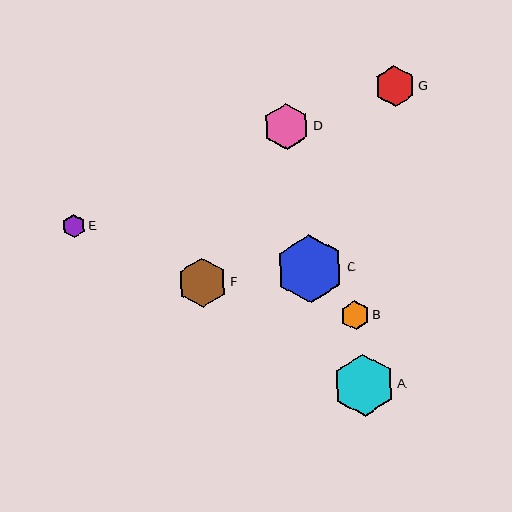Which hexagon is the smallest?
Hexagon E is the smallest with a size of approximately 23 pixels.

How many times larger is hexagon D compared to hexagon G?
Hexagon D is approximately 1.1 times the size of hexagon G.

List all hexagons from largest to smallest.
From largest to smallest: C, A, F, D, G, B, E.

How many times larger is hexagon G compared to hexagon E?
Hexagon G is approximately 1.8 times the size of hexagon E.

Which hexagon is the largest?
Hexagon C is the largest with a size of approximately 68 pixels.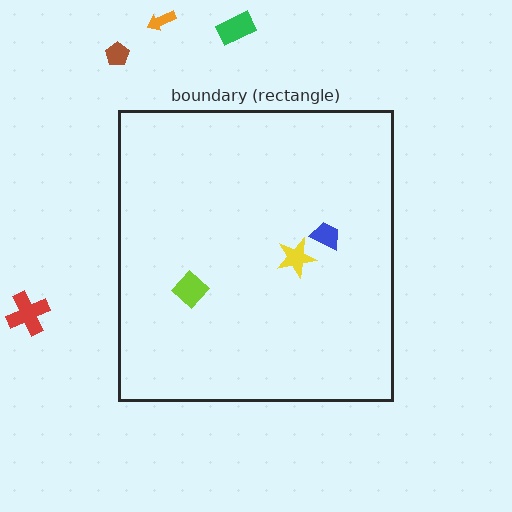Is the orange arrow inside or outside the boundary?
Outside.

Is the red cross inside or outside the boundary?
Outside.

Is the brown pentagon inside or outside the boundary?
Outside.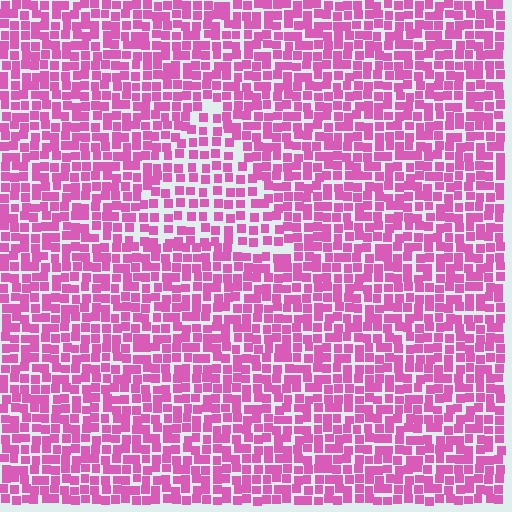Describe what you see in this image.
The image contains small pink elements arranged at two different densities. A triangle-shaped region is visible where the elements are less densely packed than the surrounding area.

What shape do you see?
I see a triangle.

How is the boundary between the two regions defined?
The boundary is defined by a change in element density (approximately 1.5x ratio). All elements are the same color, size, and shape.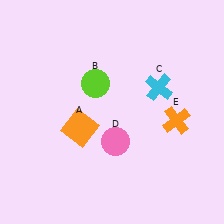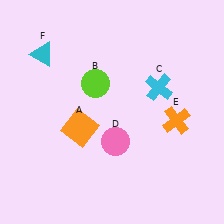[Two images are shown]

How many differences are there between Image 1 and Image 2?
There is 1 difference between the two images.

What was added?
A cyan triangle (F) was added in Image 2.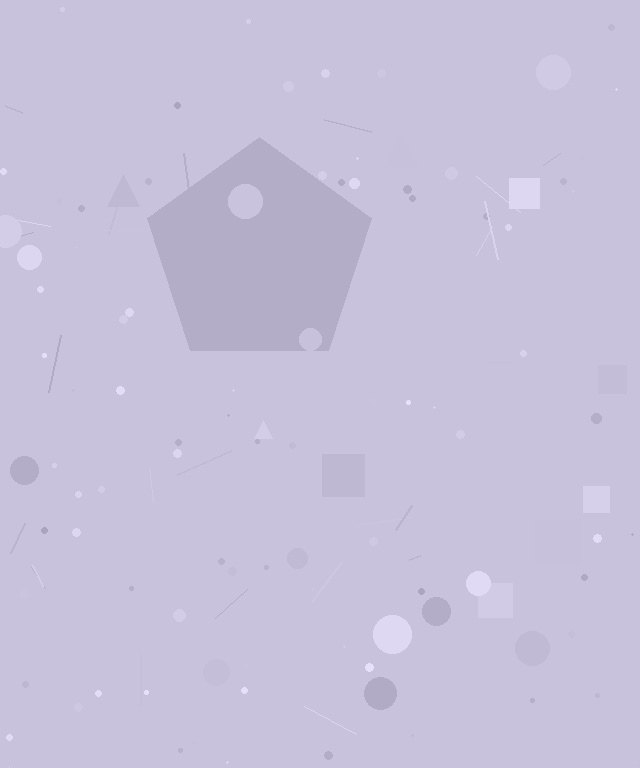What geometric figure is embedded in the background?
A pentagon is embedded in the background.